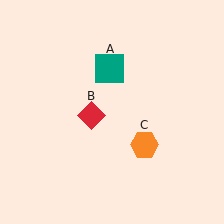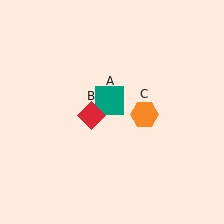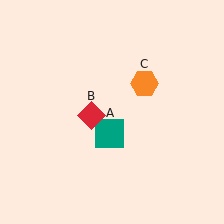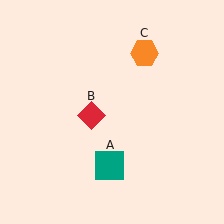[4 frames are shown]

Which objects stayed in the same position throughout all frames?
Red diamond (object B) remained stationary.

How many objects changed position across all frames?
2 objects changed position: teal square (object A), orange hexagon (object C).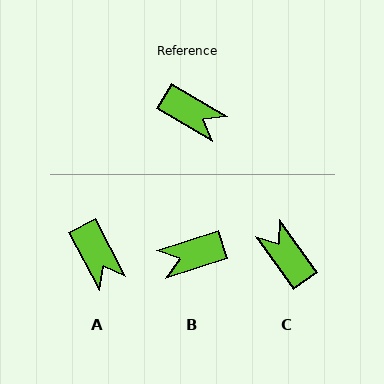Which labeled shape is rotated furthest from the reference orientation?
C, about 156 degrees away.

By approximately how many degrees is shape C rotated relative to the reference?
Approximately 156 degrees counter-clockwise.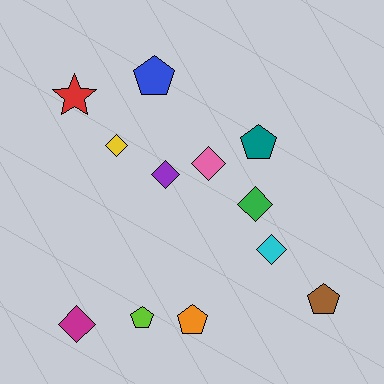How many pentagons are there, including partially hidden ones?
There are 5 pentagons.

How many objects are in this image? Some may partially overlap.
There are 12 objects.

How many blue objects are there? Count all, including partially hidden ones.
There is 1 blue object.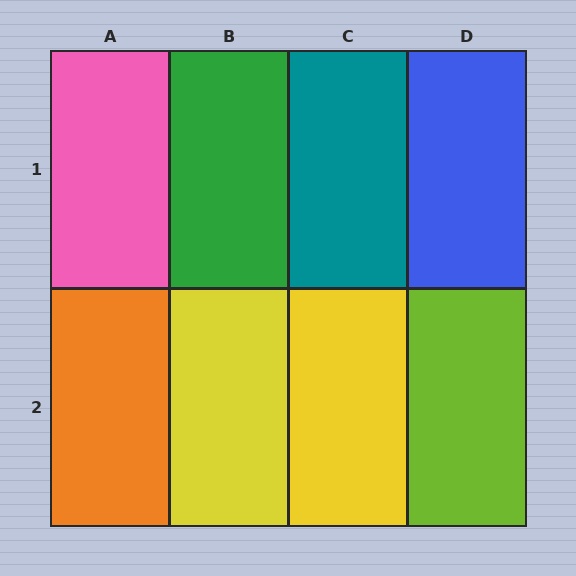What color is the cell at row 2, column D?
Lime.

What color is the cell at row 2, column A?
Orange.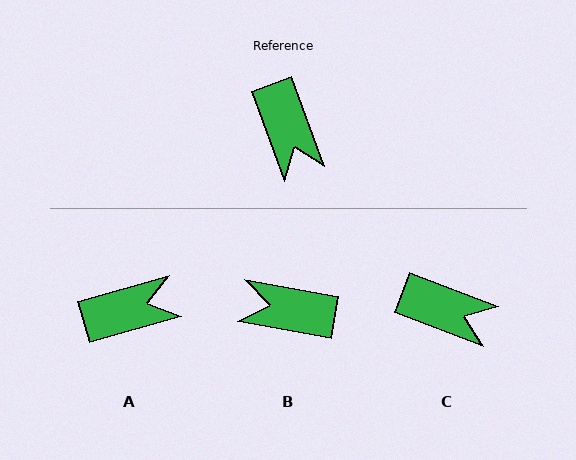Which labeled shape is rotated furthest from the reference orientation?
B, about 120 degrees away.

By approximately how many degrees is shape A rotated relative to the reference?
Approximately 86 degrees counter-clockwise.